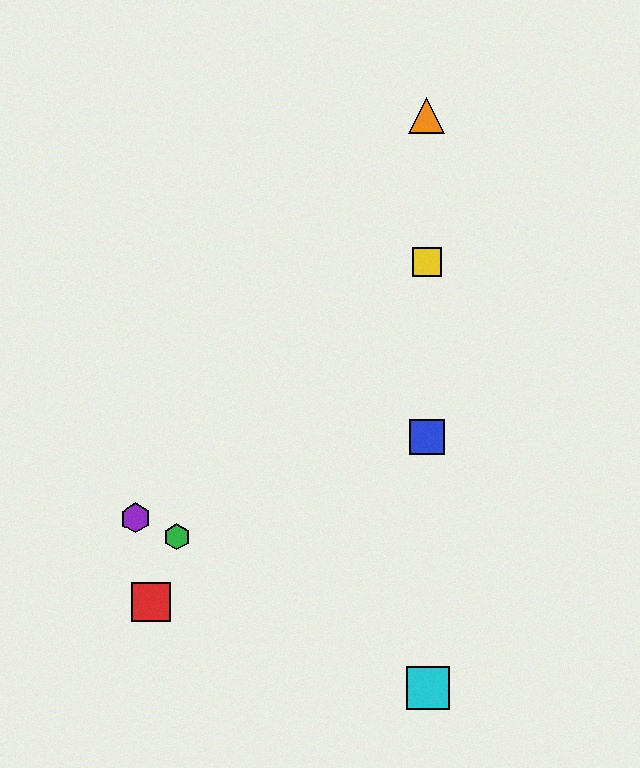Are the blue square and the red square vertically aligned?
No, the blue square is at x≈427 and the red square is at x≈151.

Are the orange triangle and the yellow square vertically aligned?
Yes, both are at x≈426.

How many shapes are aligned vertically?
4 shapes (the blue square, the yellow square, the orange triangle, the cyan square) are aligned vertically.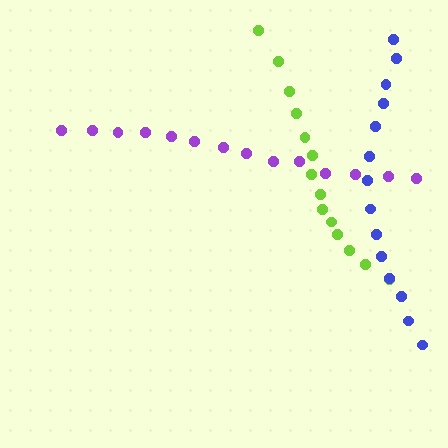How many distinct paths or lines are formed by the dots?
There are 3 distinct paths.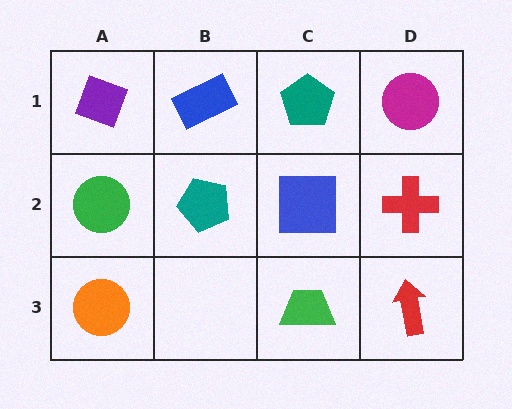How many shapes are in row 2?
4 shapes.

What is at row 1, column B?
A blue rectangle.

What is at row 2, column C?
A blue square.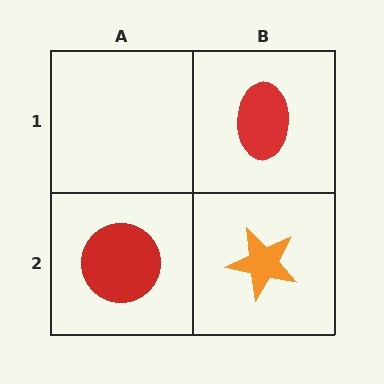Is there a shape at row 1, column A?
No, that cell is empty.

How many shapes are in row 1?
1 shape.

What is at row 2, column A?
A red circle.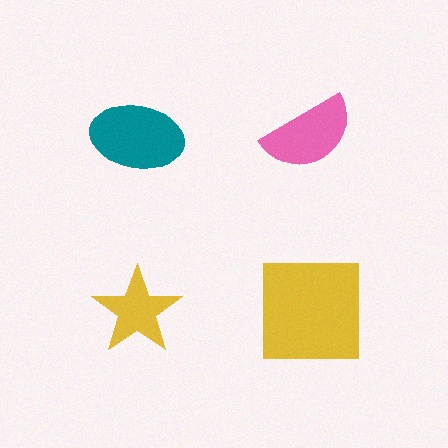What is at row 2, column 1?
A yellow star.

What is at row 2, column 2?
A yellow square.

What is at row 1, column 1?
A teal ellipse.